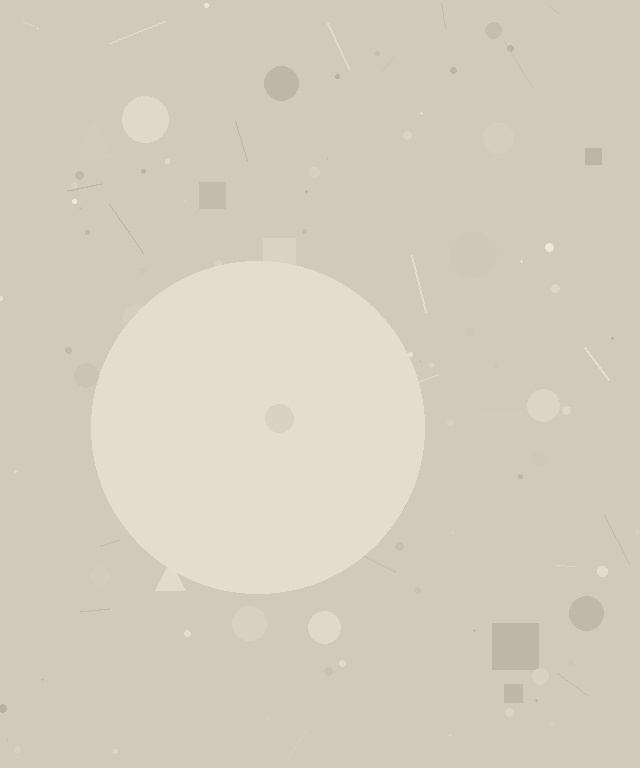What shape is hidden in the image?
A circle is hidden in the image.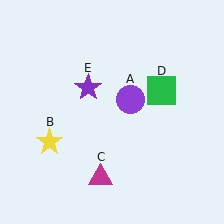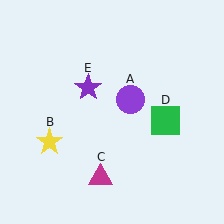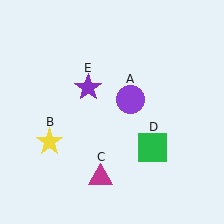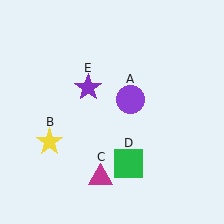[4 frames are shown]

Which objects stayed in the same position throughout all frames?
Purple circle (object A) and yellow star (object B) and magenta triangle (object C) and purple star (object E) remained stationary.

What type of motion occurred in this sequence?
The green square (object D) rotated clockwise around the center of the scene.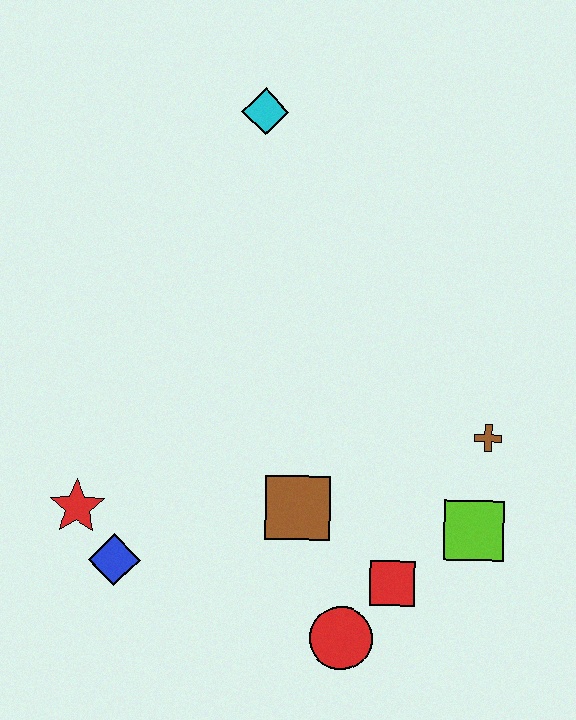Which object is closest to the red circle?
The red square is closest to the red circle.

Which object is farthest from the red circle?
The cyan diamond is farthest from the red circle.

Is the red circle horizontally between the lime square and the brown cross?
No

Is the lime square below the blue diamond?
No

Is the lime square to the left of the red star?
No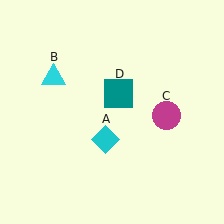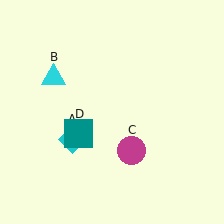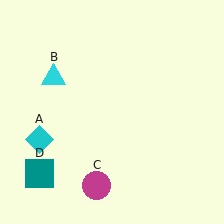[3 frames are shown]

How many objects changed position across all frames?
3 objects changed position: cyan diamond (object A), magenta circle (object C), teal square (object D).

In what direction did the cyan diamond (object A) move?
The cyan diamond (object A) moved left.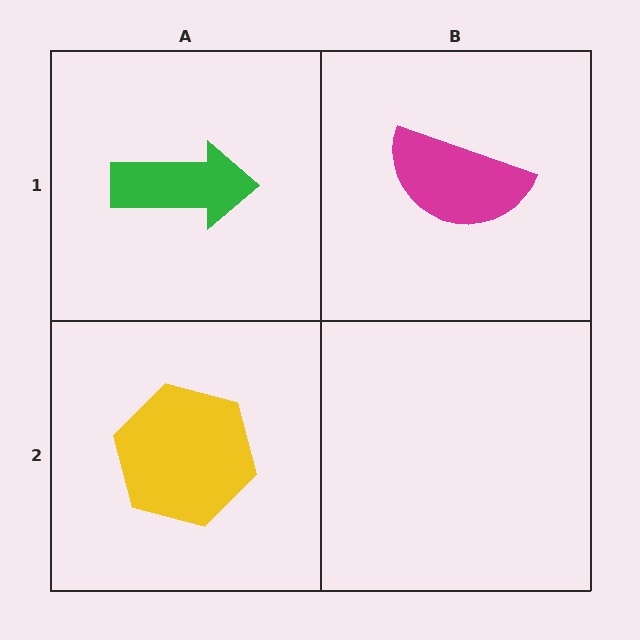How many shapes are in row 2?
1 shape.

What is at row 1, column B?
A magenta semicircle.